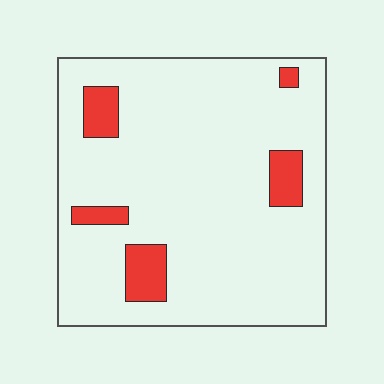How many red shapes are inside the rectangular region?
5.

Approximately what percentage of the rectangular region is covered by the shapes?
Approximately 10%.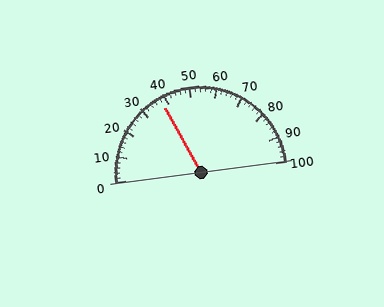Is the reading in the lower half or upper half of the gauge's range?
The reading is in the lower half of the range (0 to 100).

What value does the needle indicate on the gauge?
The needle indicates approximately 38.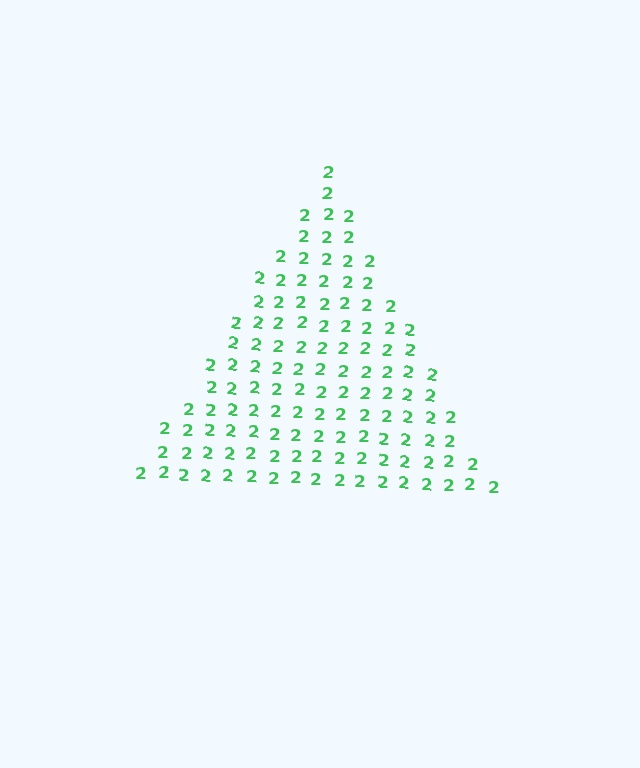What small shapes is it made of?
It is made of small digit 2's.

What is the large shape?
The large shape is a triangle.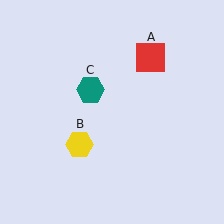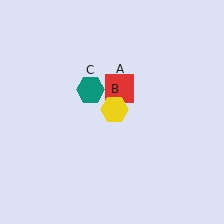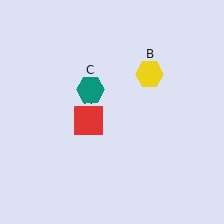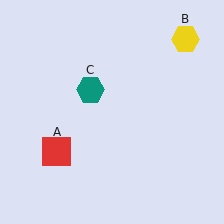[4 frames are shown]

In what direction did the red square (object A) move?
The red square (object A) moved down and to the left.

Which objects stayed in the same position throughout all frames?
Teal hexagon (object C) remained stationary.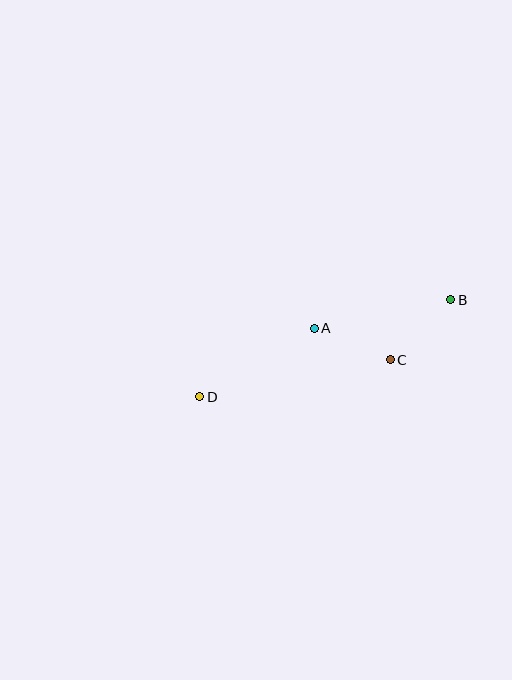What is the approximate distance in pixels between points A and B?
The distance between A and B is approximately 139 pixels.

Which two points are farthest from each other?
Points B and D are farthest from each other.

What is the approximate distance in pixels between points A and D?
The distance between A and D is approximately 133 pixels.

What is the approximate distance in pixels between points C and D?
The distance between C and D is approximately 194 pixels.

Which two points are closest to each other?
Points A and C are closest to each other.